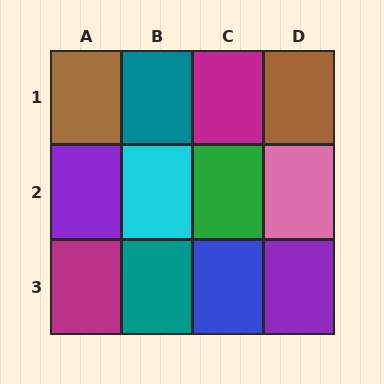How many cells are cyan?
1 cell is cyan.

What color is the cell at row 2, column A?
Purple.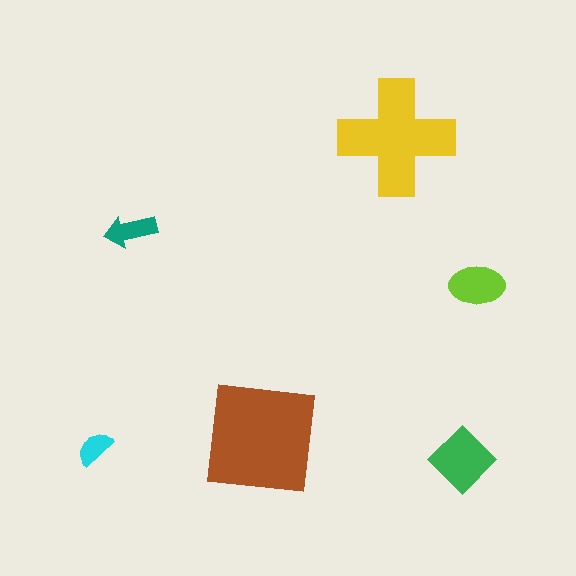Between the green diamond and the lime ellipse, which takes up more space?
The green diamond.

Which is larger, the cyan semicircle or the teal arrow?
The teal arrow.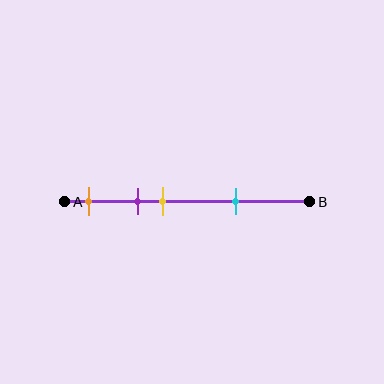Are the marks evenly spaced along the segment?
No, the marks are not evenly spaced.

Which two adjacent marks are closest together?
The purple and yellow marks are the closest adjacent pair.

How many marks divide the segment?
There are 4 marks dividing the segment.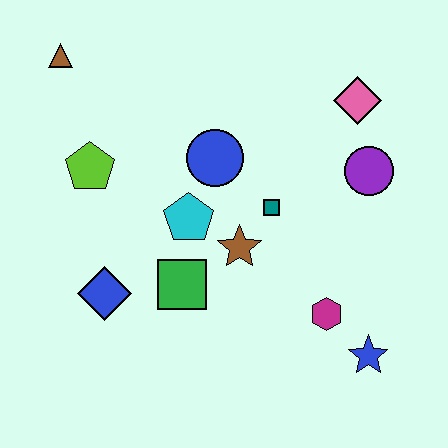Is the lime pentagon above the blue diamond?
Yes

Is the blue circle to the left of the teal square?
Yes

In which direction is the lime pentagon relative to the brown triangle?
The lime pentagon is below the brown triangle.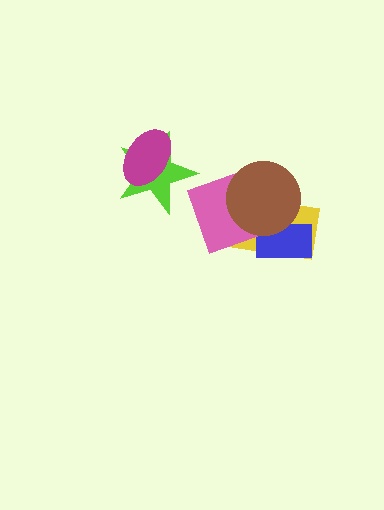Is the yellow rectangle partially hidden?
Yes, it is partially covered by another shape.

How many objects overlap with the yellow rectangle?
3 objects overlap with the yellow rectangle.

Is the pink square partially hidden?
Yes, it is partially covered by another shape.